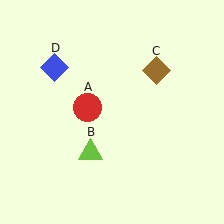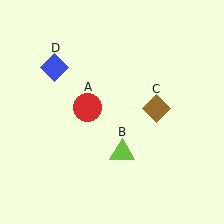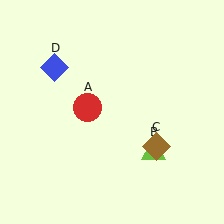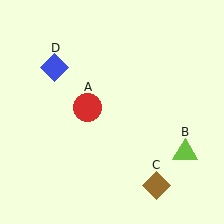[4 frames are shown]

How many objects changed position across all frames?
2 objects changed position: lime triangle (object B), brown diamond (object C).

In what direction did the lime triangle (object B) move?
The lime triangle (object B) moved right.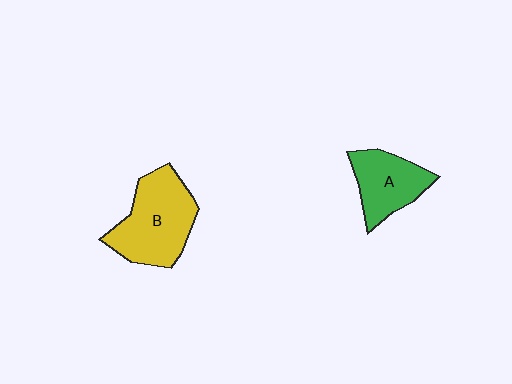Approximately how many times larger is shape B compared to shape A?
Approximately 1.5 times.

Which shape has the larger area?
Shape B (yellow).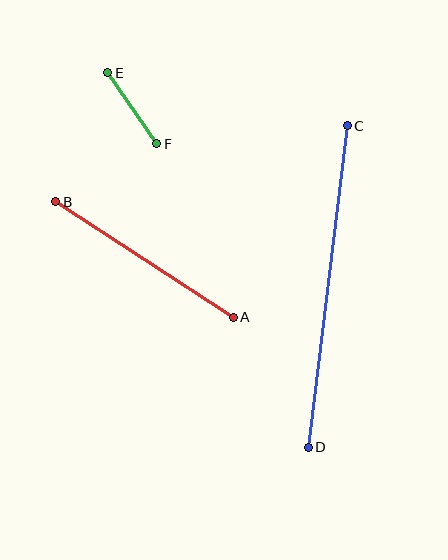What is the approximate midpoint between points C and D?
The midpoint is at approximately (328, 286) pixels.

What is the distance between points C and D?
The distance is approximately 324 pixels.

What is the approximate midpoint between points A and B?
The midpoint is at approximately (145, 260) pixels.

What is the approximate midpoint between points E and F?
The midpoint is at approximately (132, 108) pixels.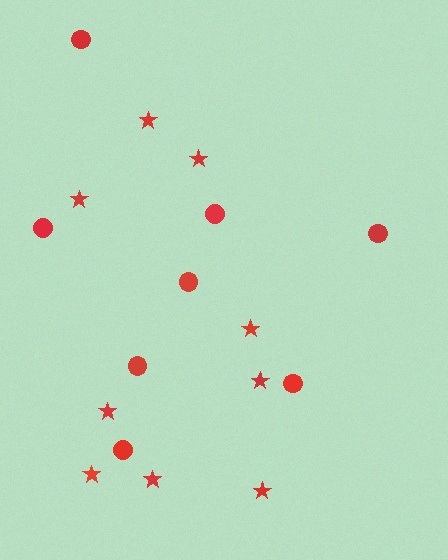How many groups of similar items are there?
There are 2 groups: one group of circles (8) and one group of stars (9).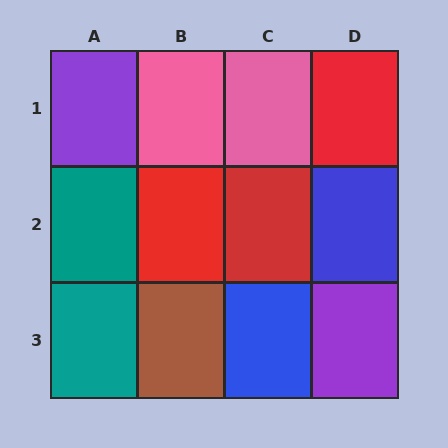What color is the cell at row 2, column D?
Blue.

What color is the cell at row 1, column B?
Pink.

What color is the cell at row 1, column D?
Red.